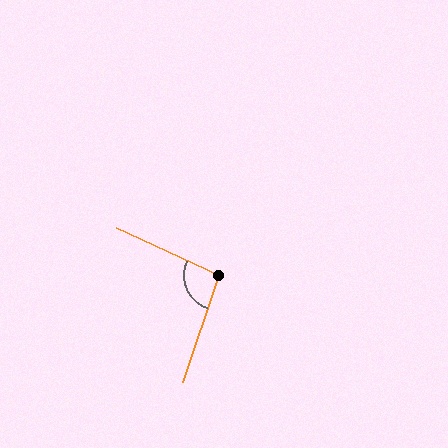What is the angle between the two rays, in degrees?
Approximately 96 degrees.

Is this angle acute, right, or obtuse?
It is obtuse.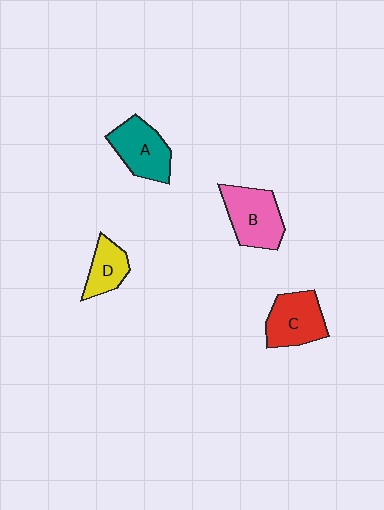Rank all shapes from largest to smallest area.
From largest to smallest: B (pink), A (teal), C (red), D (yellow).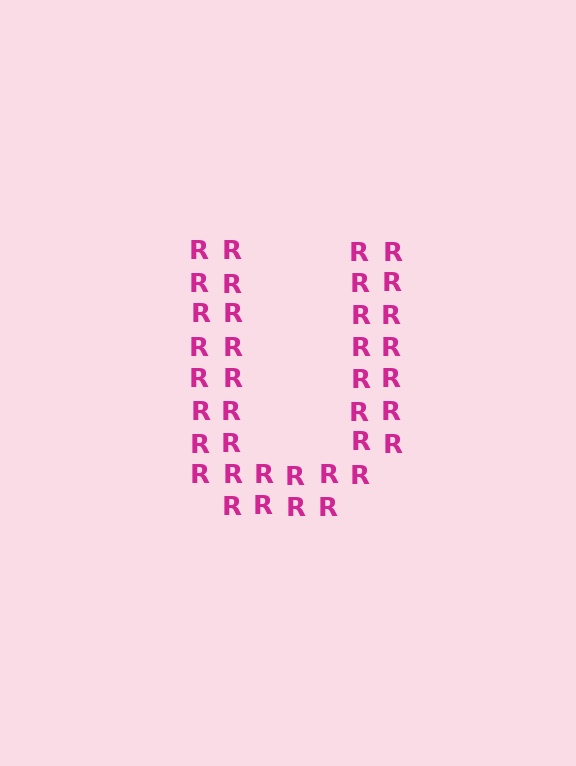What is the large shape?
The large shape is the letter U.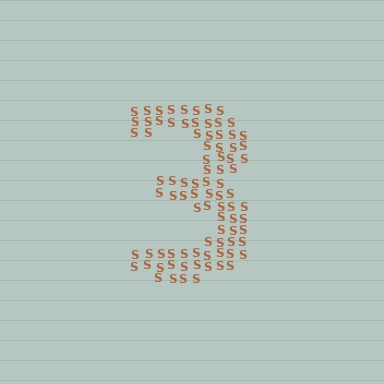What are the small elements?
The small elements are letter S's.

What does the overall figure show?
The overall figure shows the digit 3.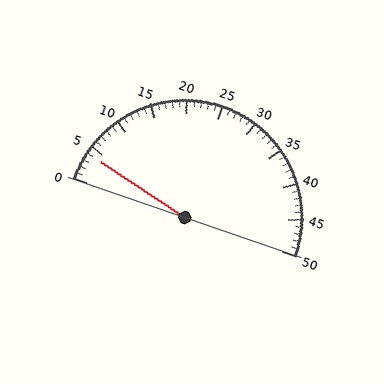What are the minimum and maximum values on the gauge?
The gauge ranges from 0 to 50.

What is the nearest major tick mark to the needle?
The nearest major tick mark is 5.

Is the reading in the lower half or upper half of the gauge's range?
The reading is in the lower half of the range (0 to 50).